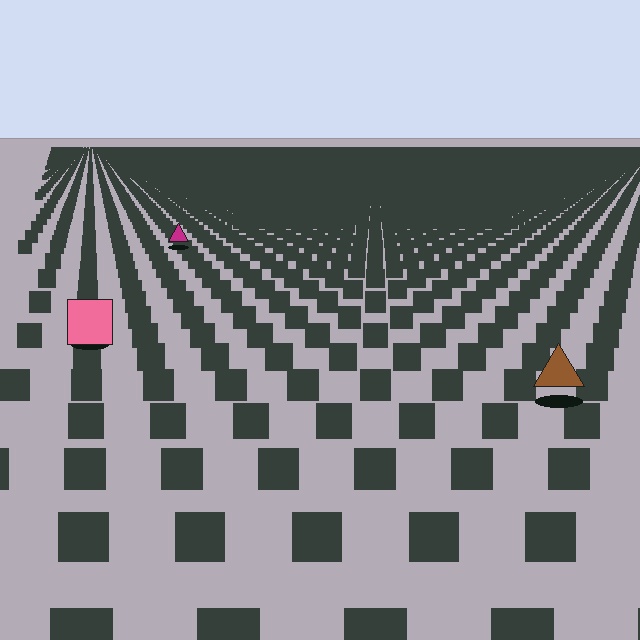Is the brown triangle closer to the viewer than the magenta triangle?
Yes. The brown triangle is closer — you can tell from the texture gradient: the ground texture is coarser near it.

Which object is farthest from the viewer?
The magenta triangle is farthest from the viewer. It appears smaller and the ground texture around it is denser.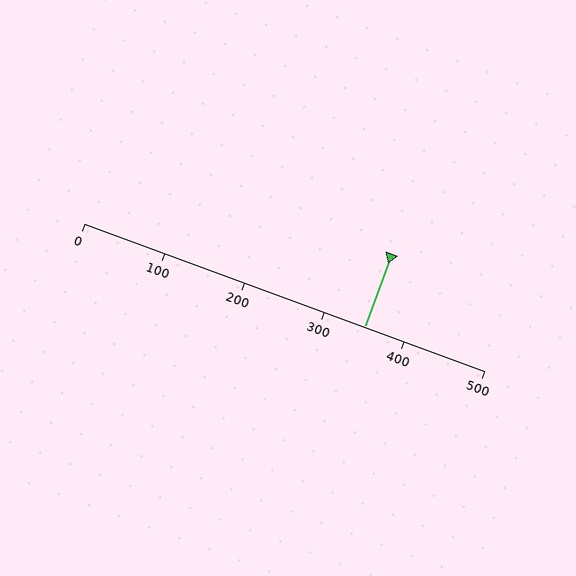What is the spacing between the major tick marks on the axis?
The major ticks are spaced 100 apart.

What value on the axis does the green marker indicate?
The marker indicates approximately 350.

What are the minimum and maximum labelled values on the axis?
The axis runs from 0 to 500.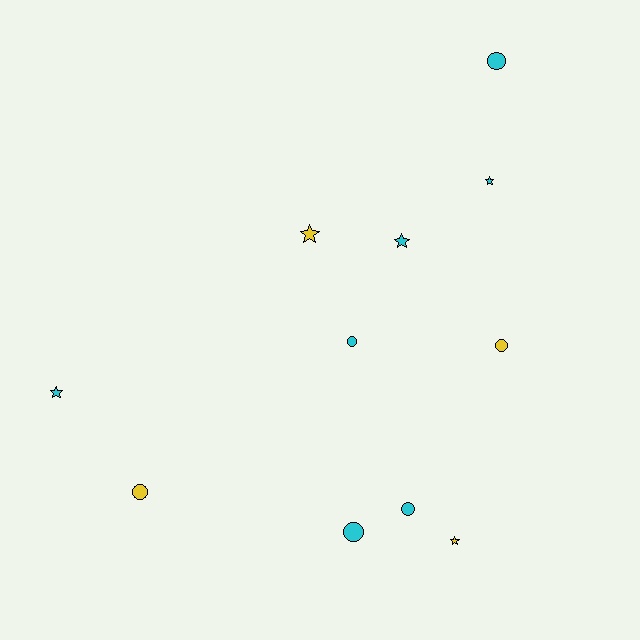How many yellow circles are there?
There are 2 yellow circles.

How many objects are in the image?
There are 11 objects.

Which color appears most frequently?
Cyan, with 7 objects.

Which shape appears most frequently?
Circle, with 6 objects.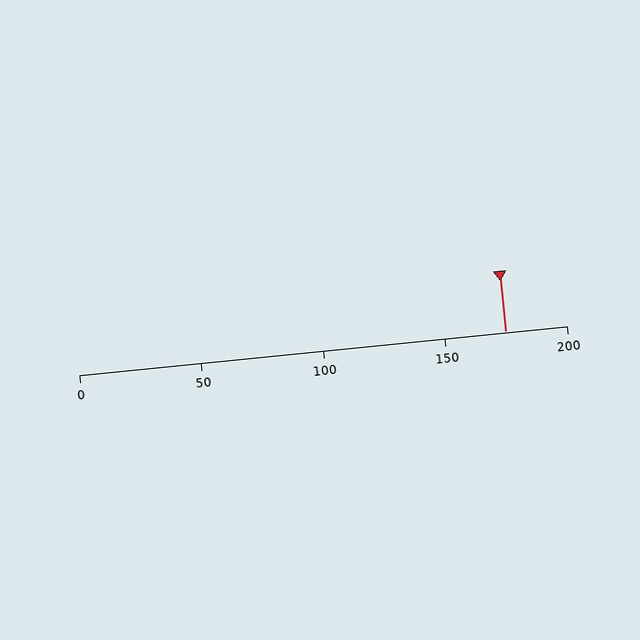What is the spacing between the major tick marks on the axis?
The major ticks are spaced 50 apart.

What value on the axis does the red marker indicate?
The marker indicates approximately 175.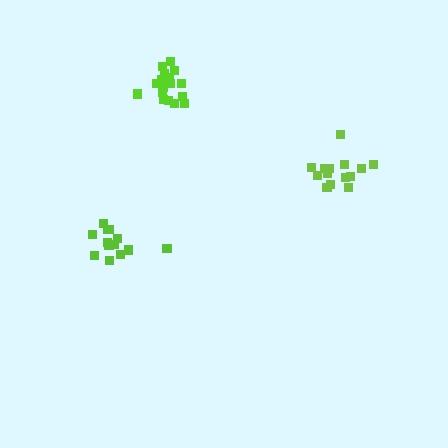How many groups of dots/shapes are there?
There are 3 groups.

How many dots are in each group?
Group 1: 14 dots, Group 2: 13 dots, Group 3: 17 dots (44 total).